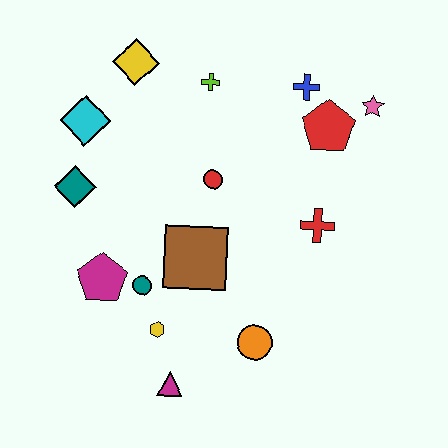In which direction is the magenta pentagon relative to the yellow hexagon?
The magenta pentagon is to the left of the yellow hexagon.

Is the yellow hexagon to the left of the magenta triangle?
Yes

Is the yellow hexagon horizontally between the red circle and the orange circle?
No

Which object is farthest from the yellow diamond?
The magenta triangle is farthest from the yellow diamond.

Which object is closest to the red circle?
The brown square is closest to the red circle.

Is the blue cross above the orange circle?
Yes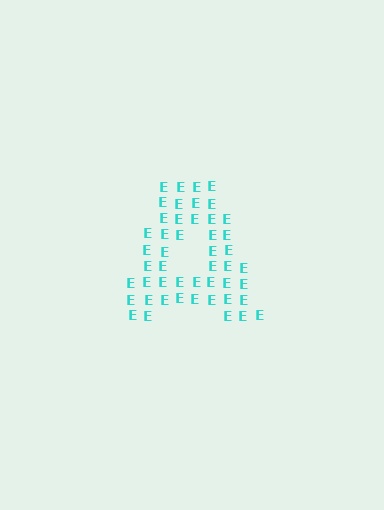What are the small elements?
The small elements are letter E's.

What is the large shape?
The large shape is the letter A.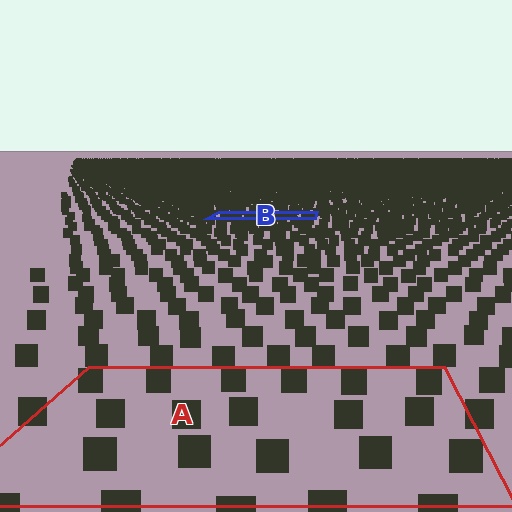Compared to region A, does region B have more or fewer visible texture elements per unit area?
Region B has more texture elements per unit area — they are packed more densely because it is farther away.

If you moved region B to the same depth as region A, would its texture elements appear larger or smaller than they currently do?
They would appear larger. At a closer depth, the same texture elements are projected at a bigger on-screen size.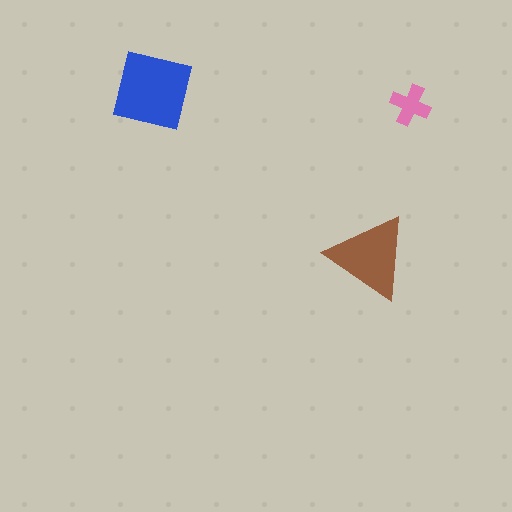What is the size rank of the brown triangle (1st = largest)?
2nd.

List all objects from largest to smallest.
The blue square, the brown triangle, the pink cross.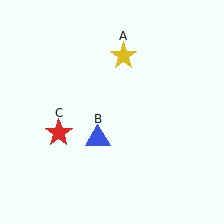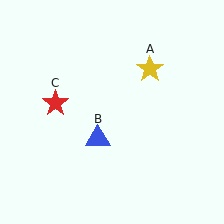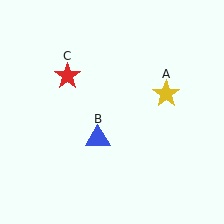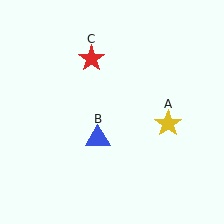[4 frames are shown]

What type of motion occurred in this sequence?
The yellow star (object A), red star (object C) rotated clockwise around the center of the scene.